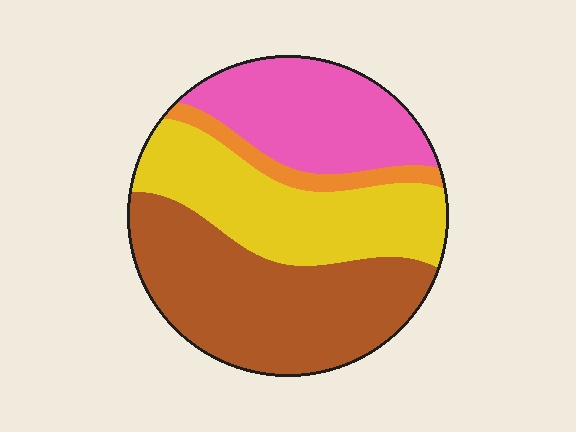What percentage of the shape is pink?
Pink takes up less than a quarter of the shape.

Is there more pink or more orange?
Pink.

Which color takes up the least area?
Orange, at roughly 5%.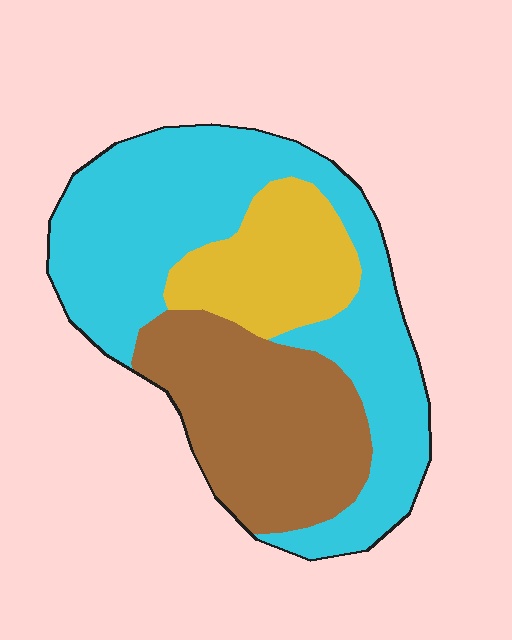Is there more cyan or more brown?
Cyan.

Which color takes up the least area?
Yellow, at roughly 20%.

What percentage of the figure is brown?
Brown covers 31% of the figure.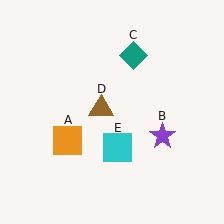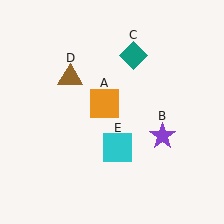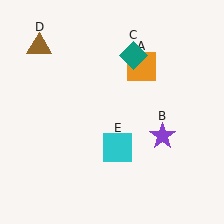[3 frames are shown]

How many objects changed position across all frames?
2 objects changed position: orange square (object A), brown triangle (object D).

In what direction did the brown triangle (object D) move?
The brown triangle (object D) moved up and to the left.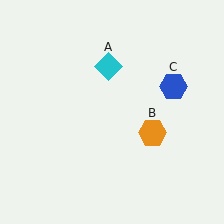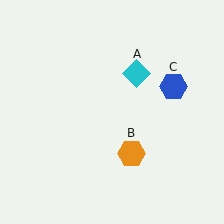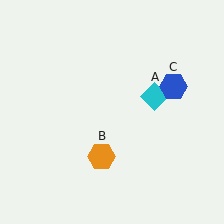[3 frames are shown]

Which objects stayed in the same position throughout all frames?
Blue hexagon (object C) remained stationary.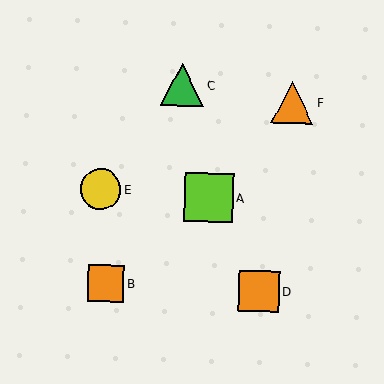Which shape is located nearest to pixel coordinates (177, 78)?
The green triangle (labeled C) at (182, 85) is nearest to that location.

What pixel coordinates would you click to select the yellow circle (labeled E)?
Click at (101, 189) to select the yellow circle E.